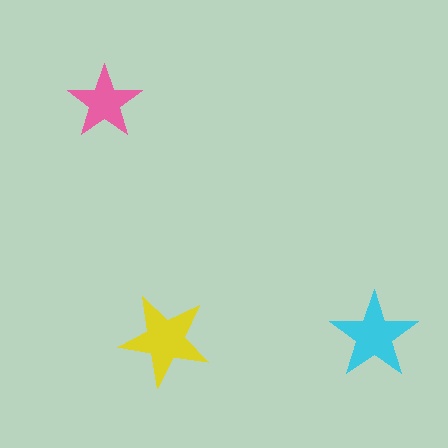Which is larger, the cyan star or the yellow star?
The yellow one.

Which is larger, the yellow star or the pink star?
The yellow one.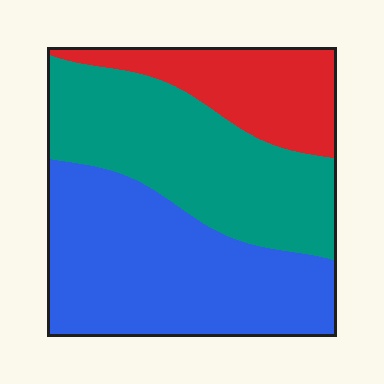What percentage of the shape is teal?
Teal covers about 35% of the shape.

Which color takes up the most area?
Blue, at roughly 45%.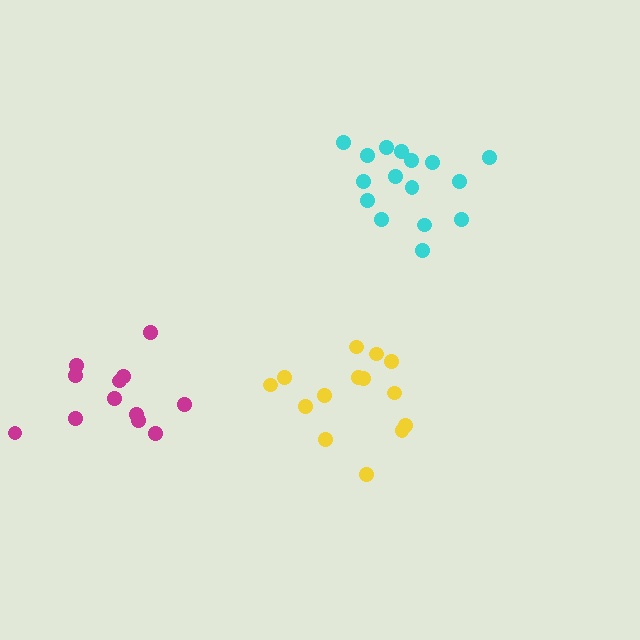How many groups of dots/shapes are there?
There are 3 groups.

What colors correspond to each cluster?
The clusters are colored: cyan, yellow, magenta.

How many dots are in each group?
Group 1: 16 dots, Group 2: 14 dots, Group 3: 12 dots (42 total).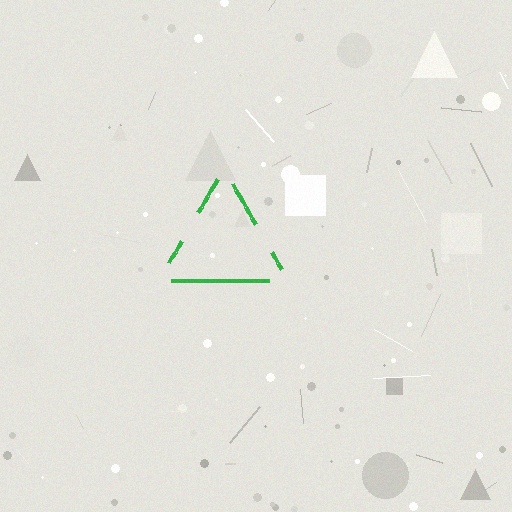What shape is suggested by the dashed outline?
The dashed outline suggests a triangle.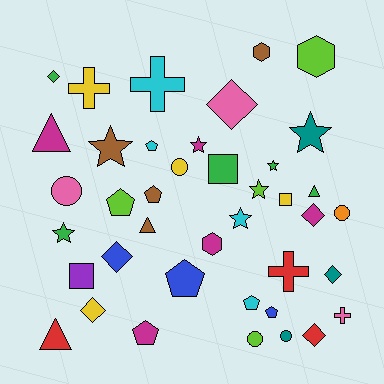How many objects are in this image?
There are 40 objects.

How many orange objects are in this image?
There is 1 orange object.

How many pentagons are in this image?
There are 7 pentagons.